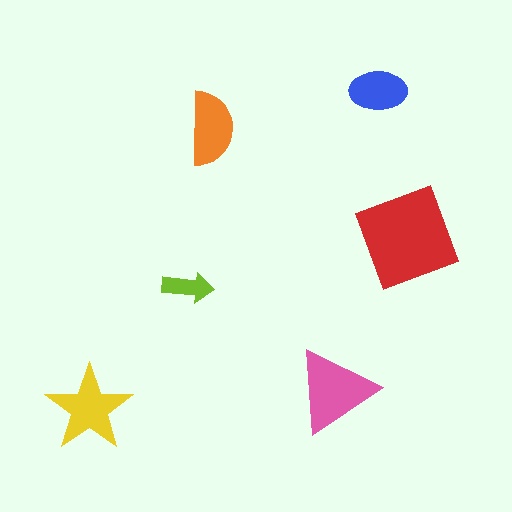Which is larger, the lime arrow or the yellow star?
The yellow star.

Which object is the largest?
The red diamond.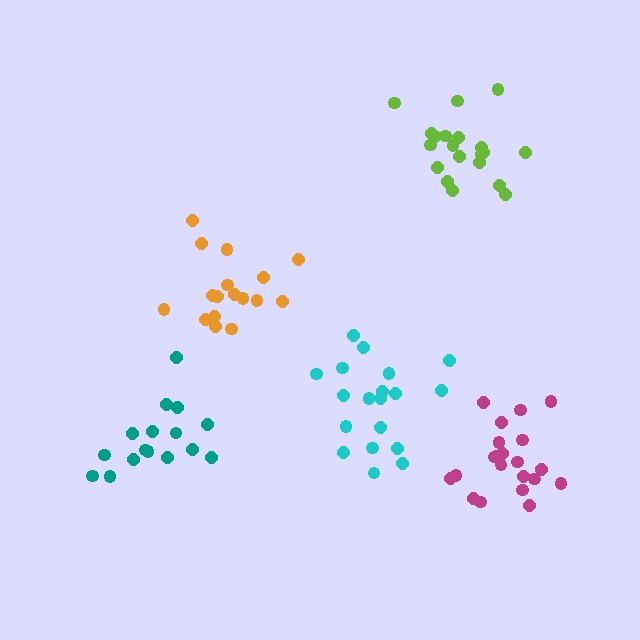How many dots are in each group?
Group 1: 21 dots, Group 2: 19 dots, Group 3: 16 dots, Group 4: 20 dots, Group 5: 17 dots (93 total).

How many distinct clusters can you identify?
There are 5 distinct clusters.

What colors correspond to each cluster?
The clusters are colored: magenta, cyan, teal, lime, orange.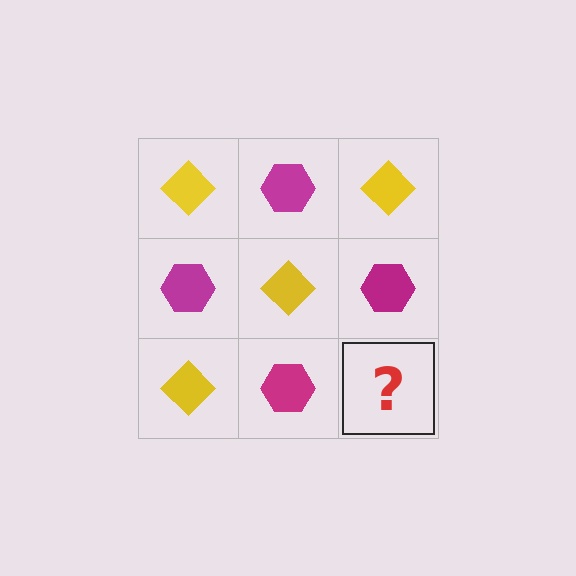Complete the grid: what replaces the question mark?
The question mark should be replaced with a yellow diamond.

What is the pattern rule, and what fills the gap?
The rule is that it alternates yellow diamond and magenta hexagon in a checkerboard pattern. The gap should be filled with a yellow diamond.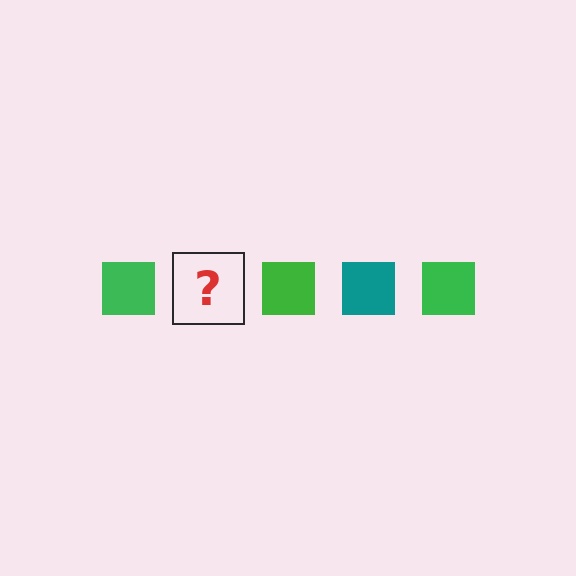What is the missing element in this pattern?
The missing element is a teal square.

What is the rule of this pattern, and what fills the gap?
The rule is that the pattern cycles through green, teal squares. The gap should be filled with a teal square.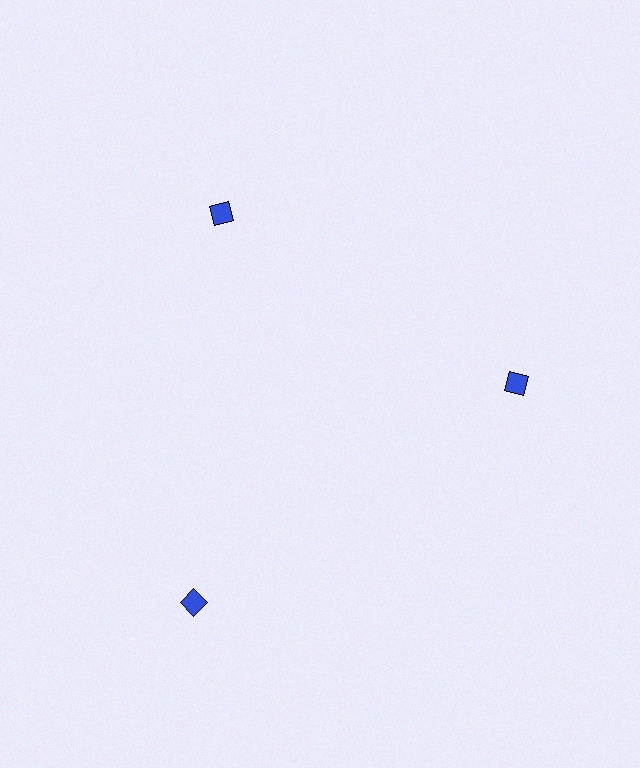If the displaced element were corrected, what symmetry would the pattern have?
It would have 3-fold rotational symmetry — the pattern would map onto itself every 120 degrees.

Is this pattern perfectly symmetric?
No. The 3 blue diamonds are arranged in a ring, but one element near the 7 o'clock position is pushed outward from the center, breaking the 3-fold rotational symmetry.